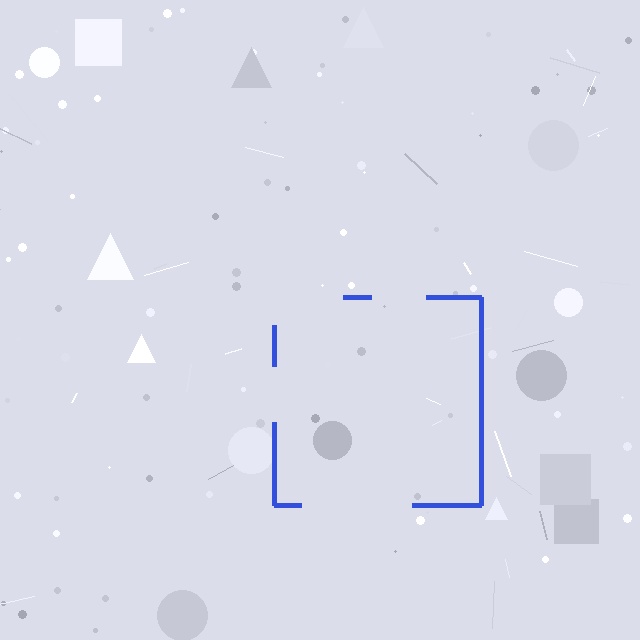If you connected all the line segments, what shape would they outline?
They would outline a square.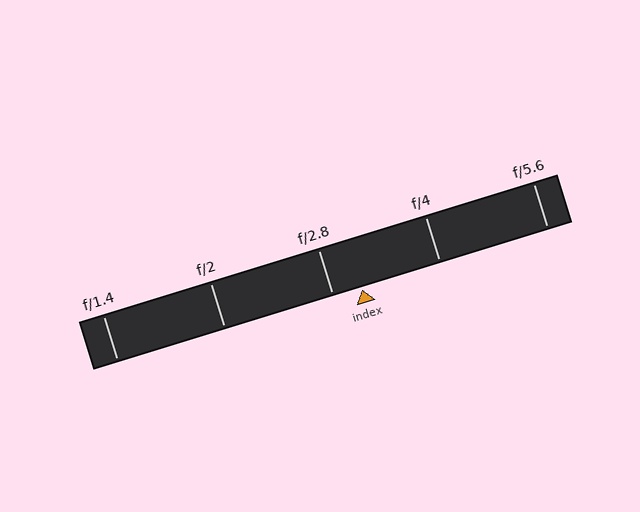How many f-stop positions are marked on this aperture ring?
There are 5 f-stop positions marked.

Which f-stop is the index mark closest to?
The index mark is closest to f/2.8.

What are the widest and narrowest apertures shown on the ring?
The widest aperture shown is f/1.4 and the narrowest is f/5.6.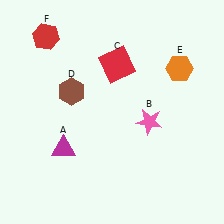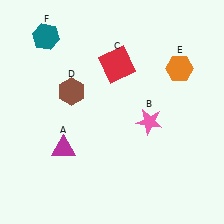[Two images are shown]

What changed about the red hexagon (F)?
In Image 1, F is red. In Image 2, it changed to teal.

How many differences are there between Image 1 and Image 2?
There is 1 difference between the two images.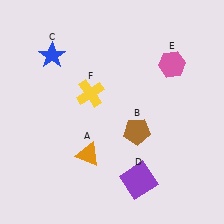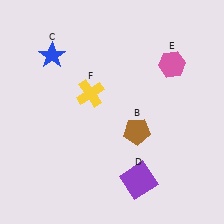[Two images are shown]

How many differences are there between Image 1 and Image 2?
There is 1 difference between the two images.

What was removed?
The orange triangle (A) was removed in Image 2.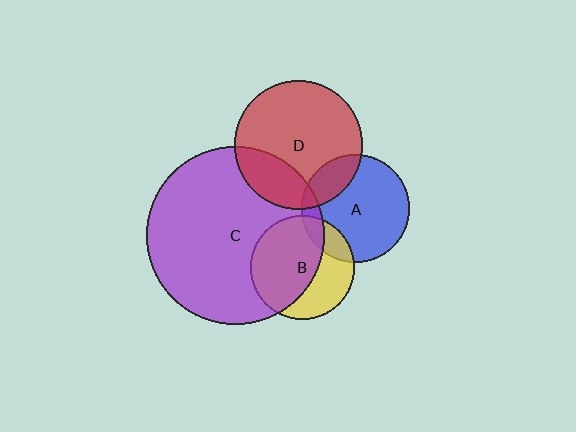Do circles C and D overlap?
Yes.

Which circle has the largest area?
Circle C (purple).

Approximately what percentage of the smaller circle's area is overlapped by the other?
Approximately 25%.